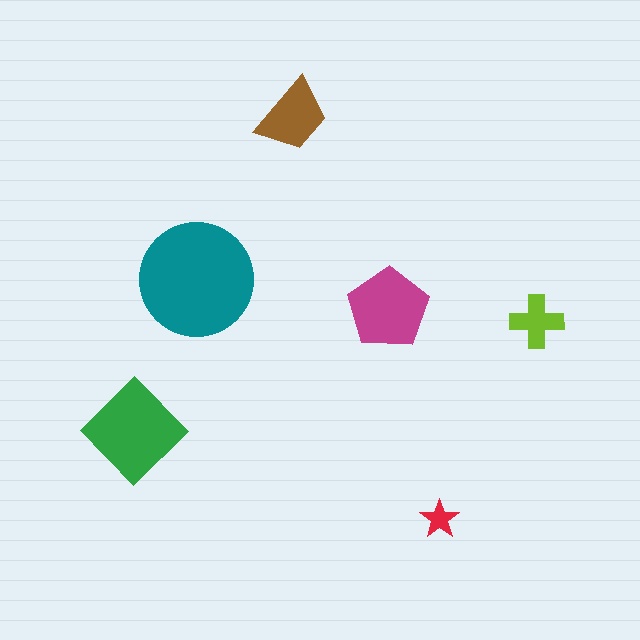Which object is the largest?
The teal circle.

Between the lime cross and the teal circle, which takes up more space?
The teal circle.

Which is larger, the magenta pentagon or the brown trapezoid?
The magenta pentagon.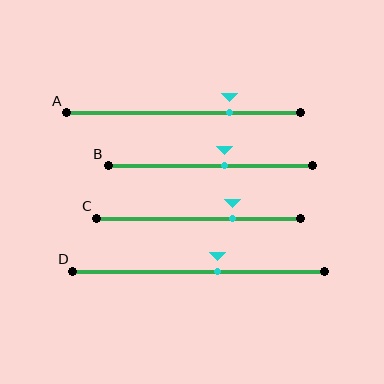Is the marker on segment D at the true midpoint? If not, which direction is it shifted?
No, the marker on segment D is shifted to the right by about 8% of the segment length.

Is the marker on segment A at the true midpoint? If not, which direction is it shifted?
No, the marker on segment A is shifted to the right by about 20% of the segment length.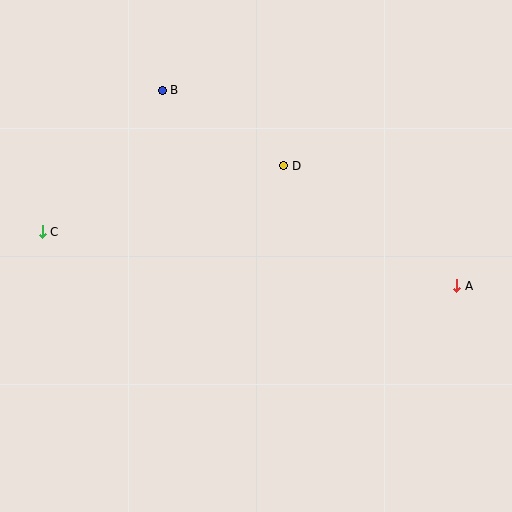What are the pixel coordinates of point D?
Point D is at (284, 166).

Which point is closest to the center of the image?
Point D at (284, 166) is closest to the center.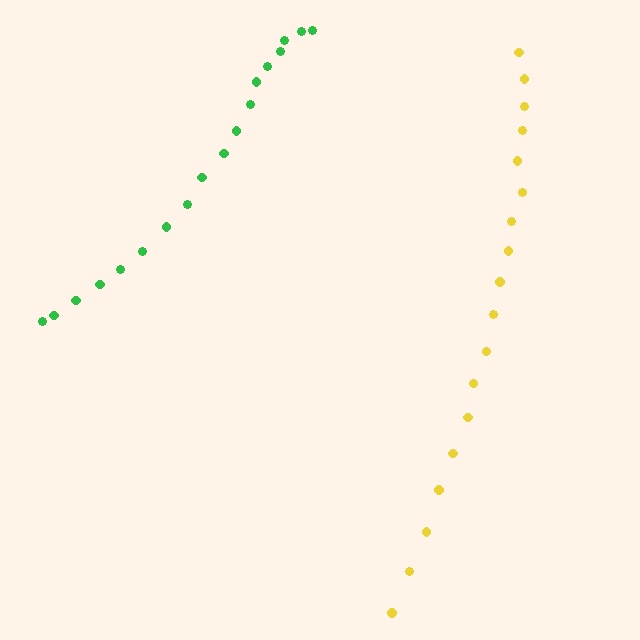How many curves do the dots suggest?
There are 2 distinct paths.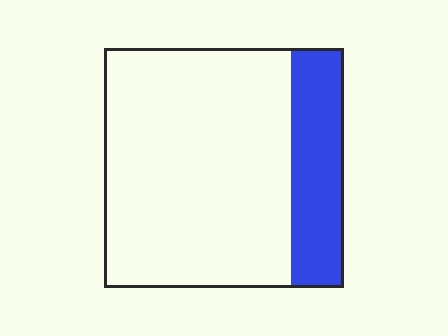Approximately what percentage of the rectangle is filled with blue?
Approximately 20%.